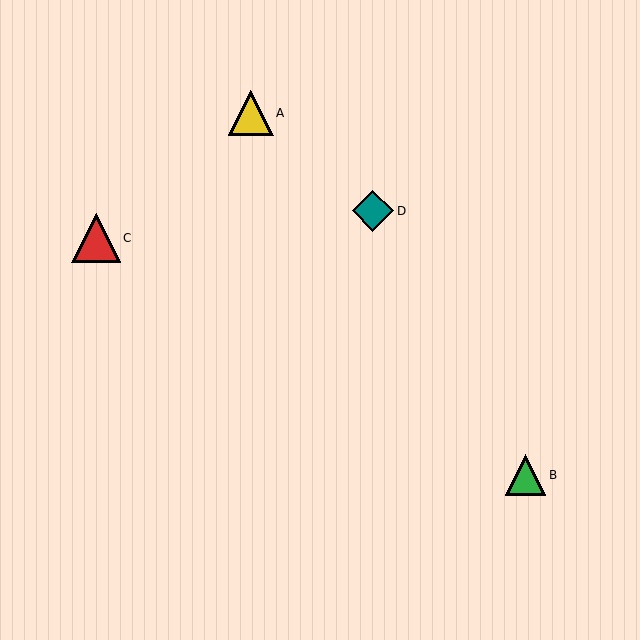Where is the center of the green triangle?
The center of the green triangle is at (525, 475).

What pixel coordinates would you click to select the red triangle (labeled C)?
Click at (96, 238) to select the red triangle C.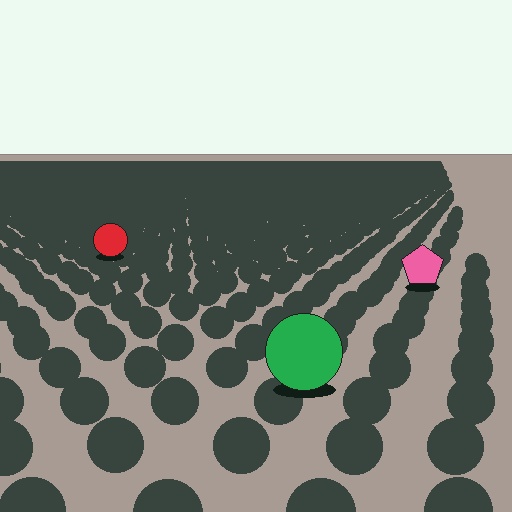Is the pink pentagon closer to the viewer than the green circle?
No. The green circle is closer — you can tell from the texture gradient: the ground texture is coarser near it.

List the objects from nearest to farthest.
From nearest to farthest: the green circle, the pink pentagon, the red circle.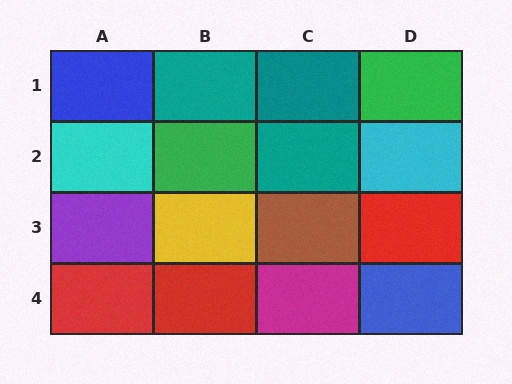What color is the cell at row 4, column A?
Red.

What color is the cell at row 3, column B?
Yellow.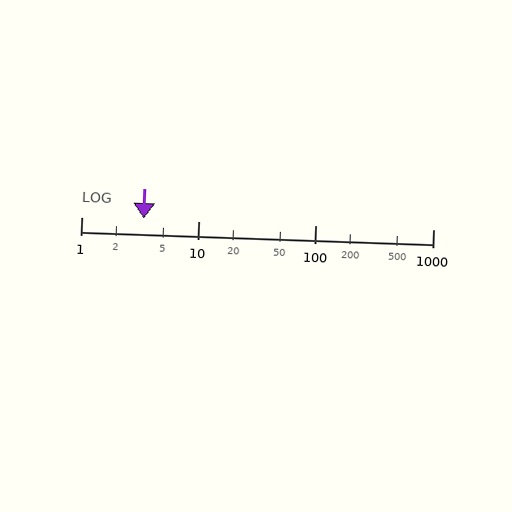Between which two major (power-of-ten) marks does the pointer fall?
The pointer is between 1 and 10.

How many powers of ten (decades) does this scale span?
The scale spans 3 decades, from 1 to 1000.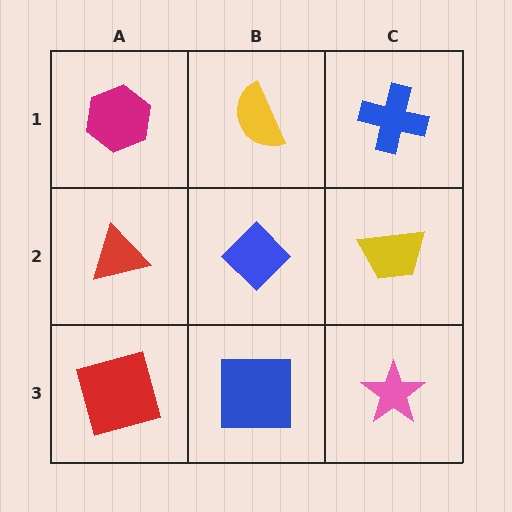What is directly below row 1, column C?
A yellow trapezoid.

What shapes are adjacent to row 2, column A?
A magenta hexagon (row 1, column A), a red square (row 3, column A), a blue diamond (row 2, column B).